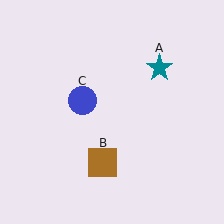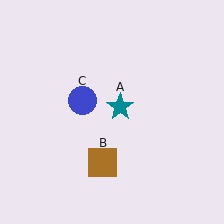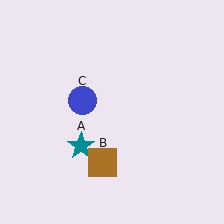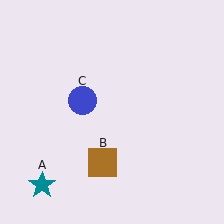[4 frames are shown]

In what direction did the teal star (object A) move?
The teal star (object A) moved down and to the left.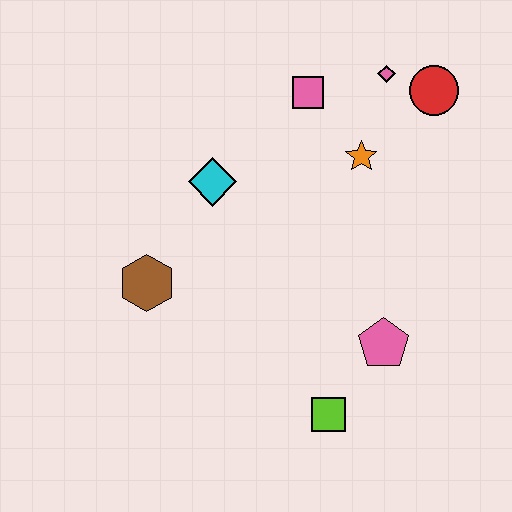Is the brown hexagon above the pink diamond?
No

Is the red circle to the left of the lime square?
No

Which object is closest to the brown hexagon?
The cyan diamond is closest to the brown hexagon.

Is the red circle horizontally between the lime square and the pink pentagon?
No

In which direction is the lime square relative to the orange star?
The lime square is below the orange star.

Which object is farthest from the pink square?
The lime square is farthest from the pink square.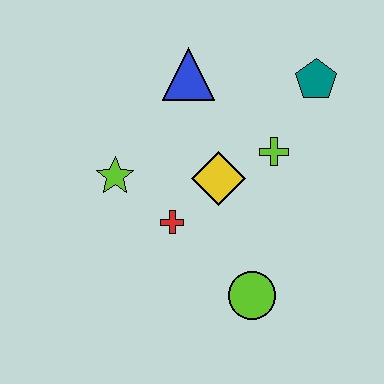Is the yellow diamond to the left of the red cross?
No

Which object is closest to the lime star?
The red cross is closest to the lime star.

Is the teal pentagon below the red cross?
No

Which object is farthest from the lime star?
The teal pentagon is farthest from the lime star.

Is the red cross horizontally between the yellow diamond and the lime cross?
No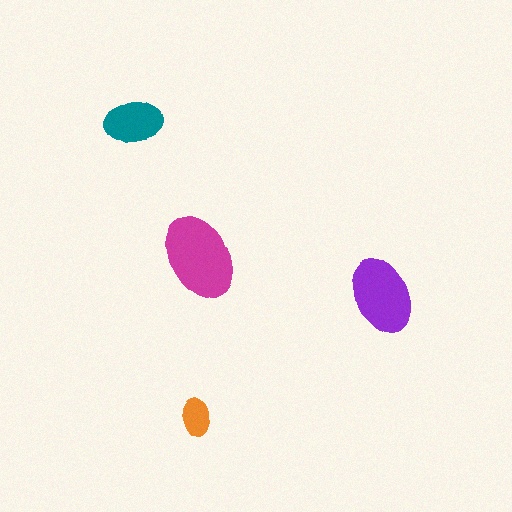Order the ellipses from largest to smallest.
the magenta one, the purple one, the teal one, the orange one.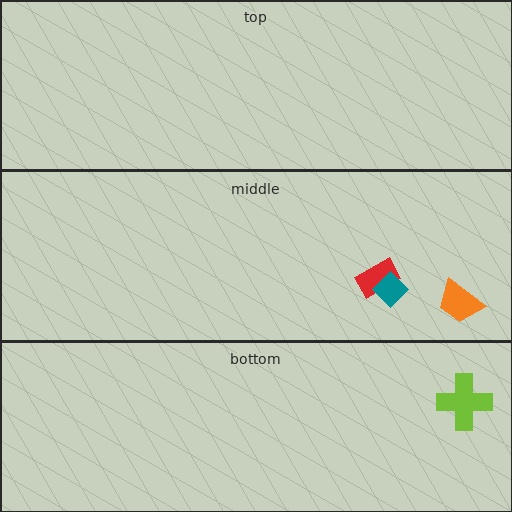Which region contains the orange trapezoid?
The middle region.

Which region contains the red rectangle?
The middle region.